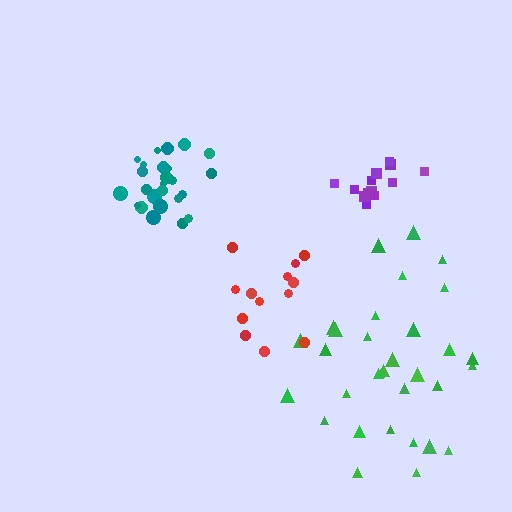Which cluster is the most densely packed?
Purple.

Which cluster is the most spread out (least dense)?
Green.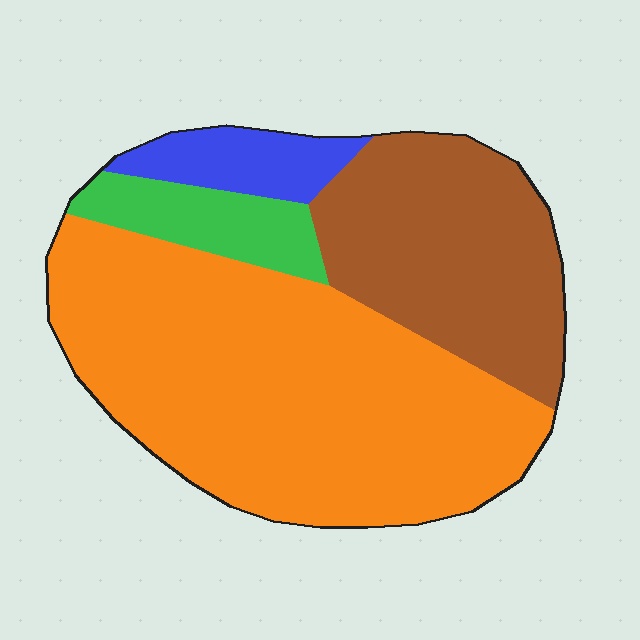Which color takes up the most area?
Orange, at roughly 55%.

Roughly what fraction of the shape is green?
Green takes up less than a quarter of the shape.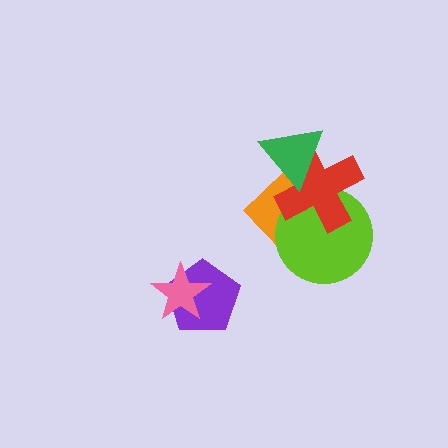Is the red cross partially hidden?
Yes, it is partially covered by another shape.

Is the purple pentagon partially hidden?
Yes, it is partially covered by another shape.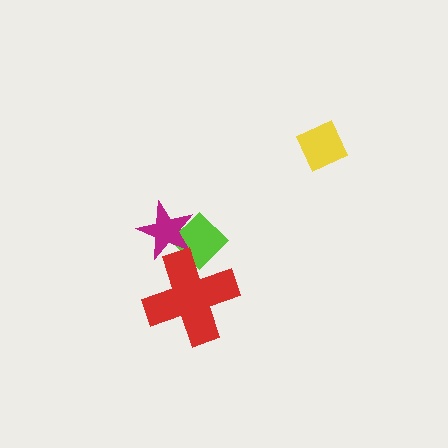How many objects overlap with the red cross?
1 object overlaps with the red cross.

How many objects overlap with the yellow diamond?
0 objects overlap with the yellow diamond.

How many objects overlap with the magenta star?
1 object overlaps with the magenta star.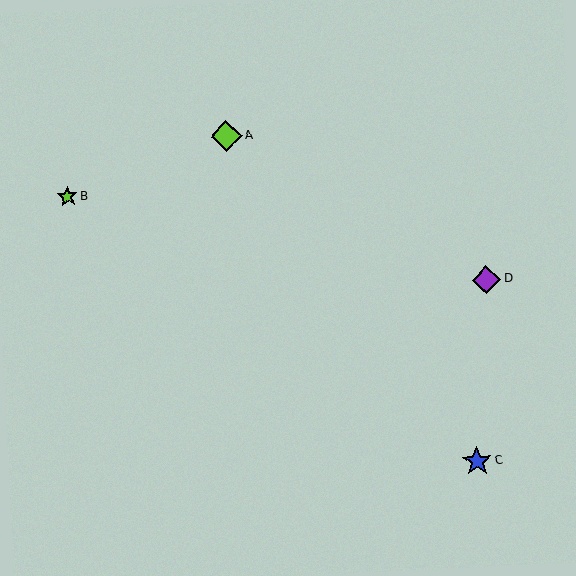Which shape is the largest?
The lime diamond (labeled A) is the largest.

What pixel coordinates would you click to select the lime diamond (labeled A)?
Click at (226, 136) to select the lime diamond A.